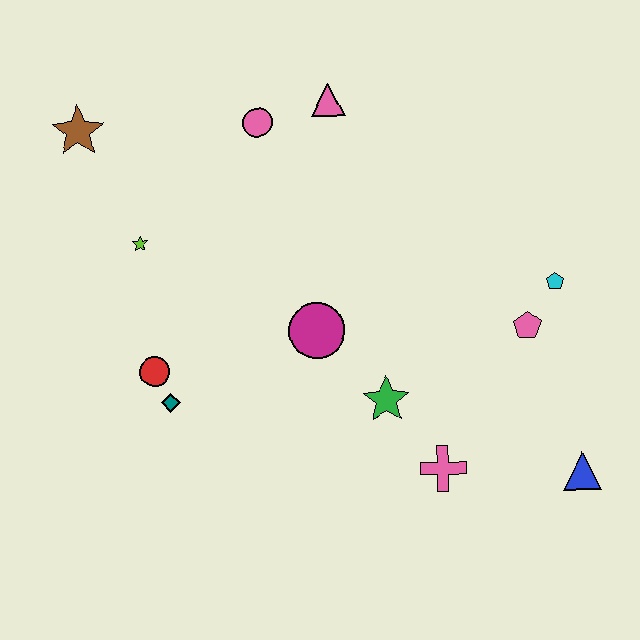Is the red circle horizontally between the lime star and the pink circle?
Yes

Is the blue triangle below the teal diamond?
Yes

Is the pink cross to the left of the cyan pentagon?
Yes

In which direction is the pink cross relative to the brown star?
The pink cross is to the right of the brown star.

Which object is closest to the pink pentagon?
The cyan pentagon is closest to the pink pentagon.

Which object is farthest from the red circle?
The blue triangle is farthest from the red circle.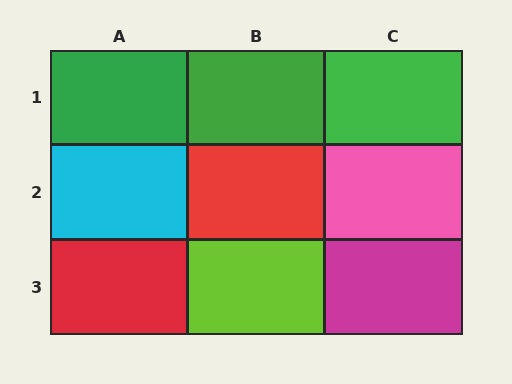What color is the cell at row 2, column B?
Red.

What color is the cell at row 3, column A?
Red.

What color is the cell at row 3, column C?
Magenta.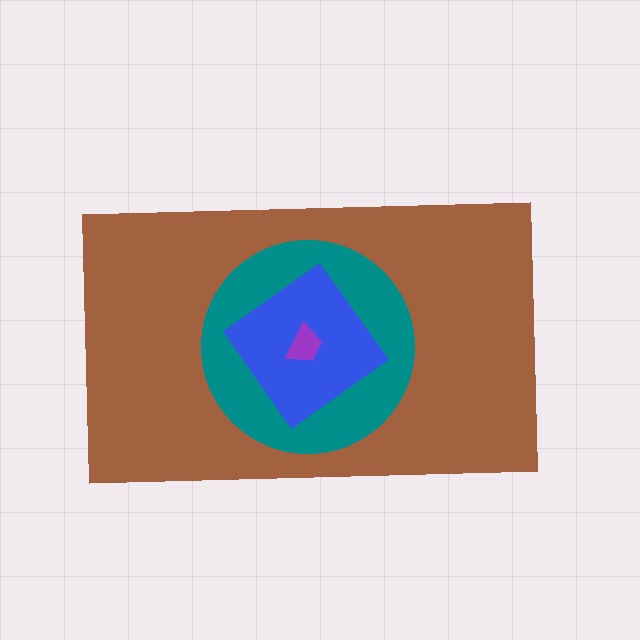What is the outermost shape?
The brown rectangle.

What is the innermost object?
The purple trapezoid.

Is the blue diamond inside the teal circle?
Yes.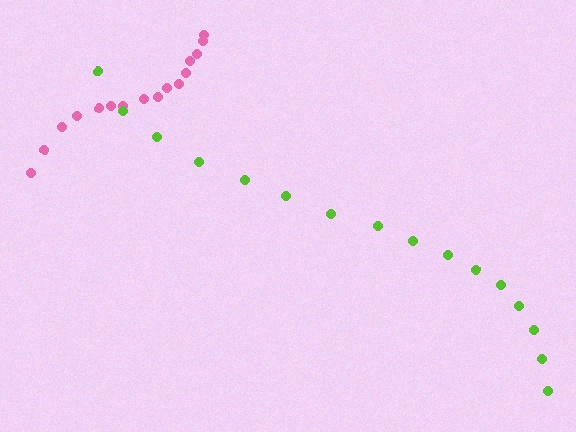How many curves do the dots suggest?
There are 2 distinct paths.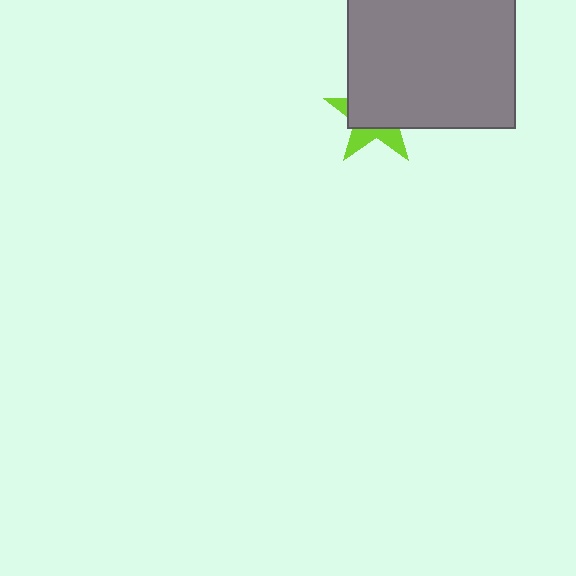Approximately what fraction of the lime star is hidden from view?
Roughly 66% of the lime star is hidden behind the gray square.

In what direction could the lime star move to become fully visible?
The lime star could move toward the lower-left. That would shift it out from behind the gray square entirely.